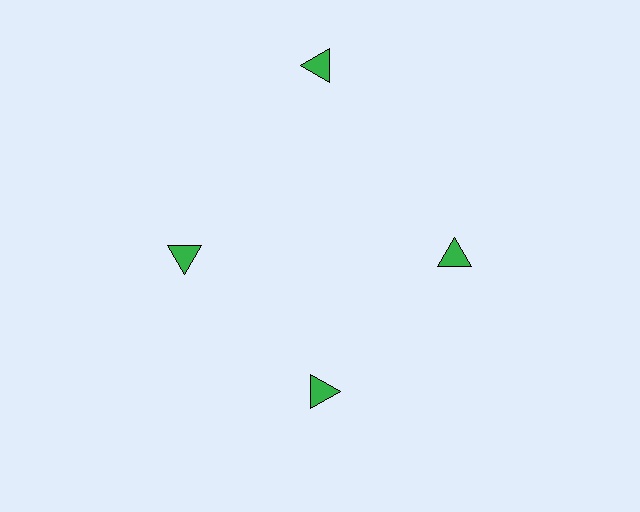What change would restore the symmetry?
The symmetry would be restored by moving it inward, back onto the ring so that all 4 triangles sit at equal angles and equal distance from the center.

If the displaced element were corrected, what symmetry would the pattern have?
It would have 4-fold rotational symmetry — the pattern would map onto itself every 90 degrees.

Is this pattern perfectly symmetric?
No. The 4 green triangles are arranged in a ring, but one element near the 12 o'clock position is pushed outward from the center, breaking the 4-fold rotational symmetry.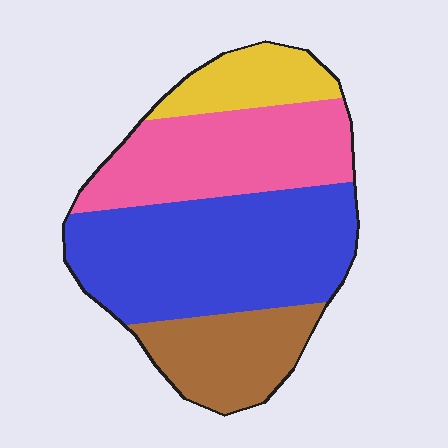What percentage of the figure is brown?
Brown covers 18% of the figure.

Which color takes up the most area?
Blue, at roughly 40%.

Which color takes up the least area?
Yellow, at roughly 10%.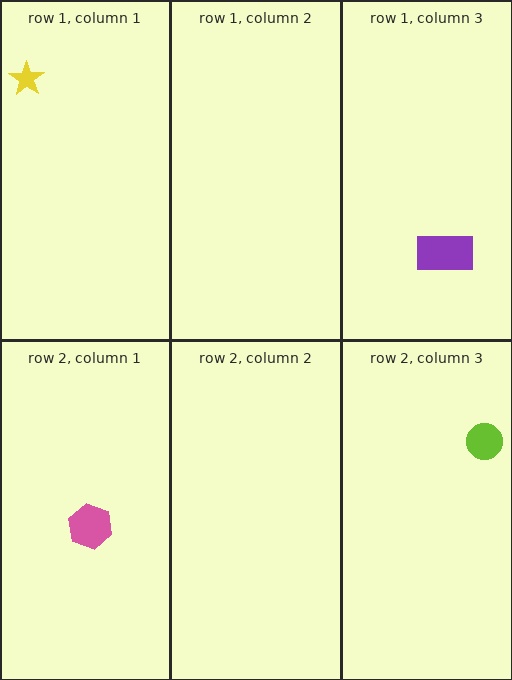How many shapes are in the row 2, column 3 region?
1.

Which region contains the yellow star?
The row 1, column 1 region.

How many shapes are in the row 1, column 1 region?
1.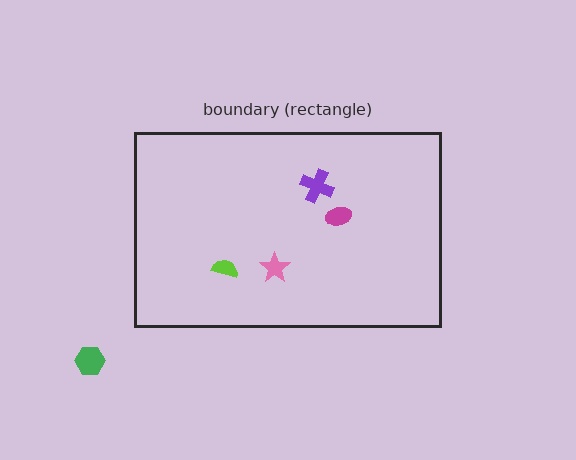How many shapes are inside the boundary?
4 inside, 1 outside.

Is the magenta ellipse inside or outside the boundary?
Inside.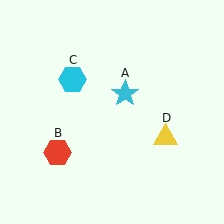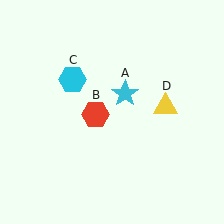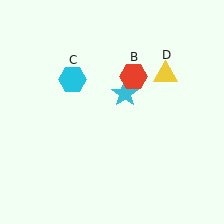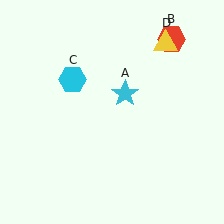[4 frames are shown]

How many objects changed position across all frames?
2 objects changed position: red hexagon (object B), yellow triangle (object D).